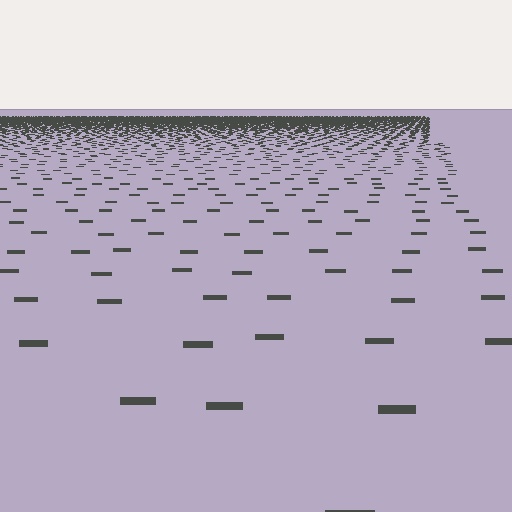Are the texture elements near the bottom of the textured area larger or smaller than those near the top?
Larger. Near the bottom, elements are closer to the viewer and appear at a bigger on-screen size.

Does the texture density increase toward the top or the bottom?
Density increases toward the top.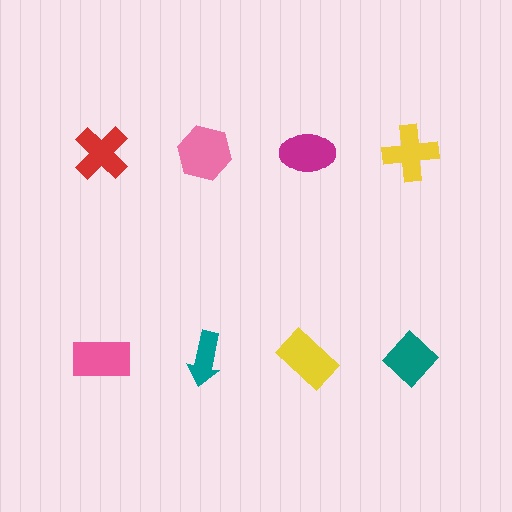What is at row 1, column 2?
A pink hexagon.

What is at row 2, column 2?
A teal arrow.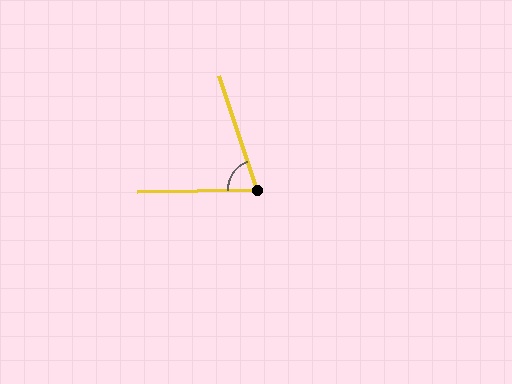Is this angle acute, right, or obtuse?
It is acute.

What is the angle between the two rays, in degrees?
Approximately 73 degrees.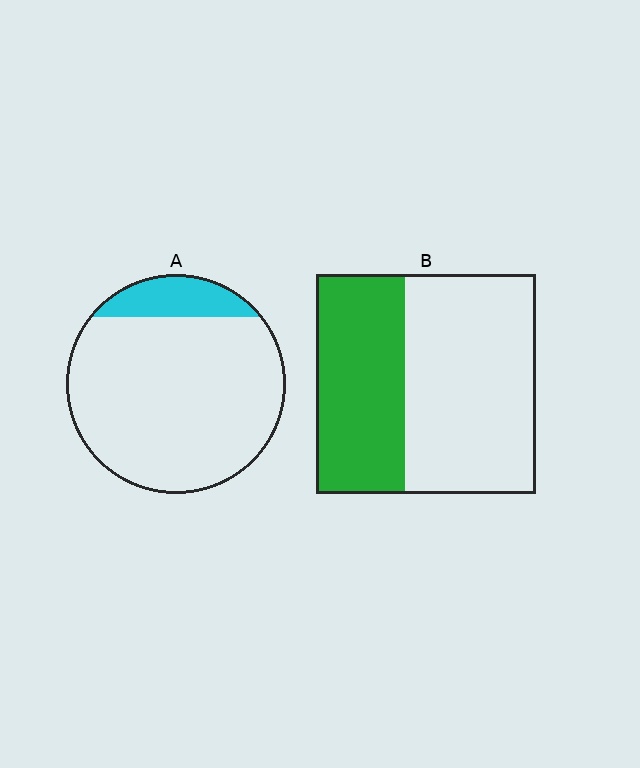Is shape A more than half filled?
No.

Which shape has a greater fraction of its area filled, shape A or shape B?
Shape B.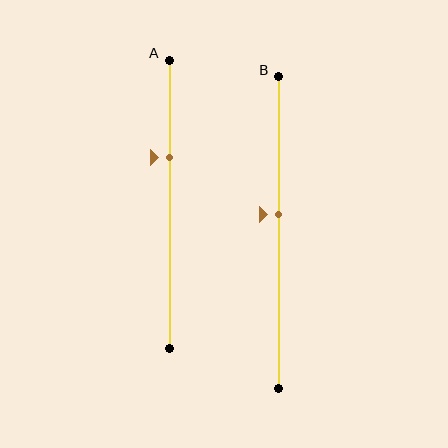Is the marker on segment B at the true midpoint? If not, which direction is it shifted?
No, the marker on segment B is shifted upward by about 6% of the segment length.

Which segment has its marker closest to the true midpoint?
Segment B has its marker closest to the true midpoint.